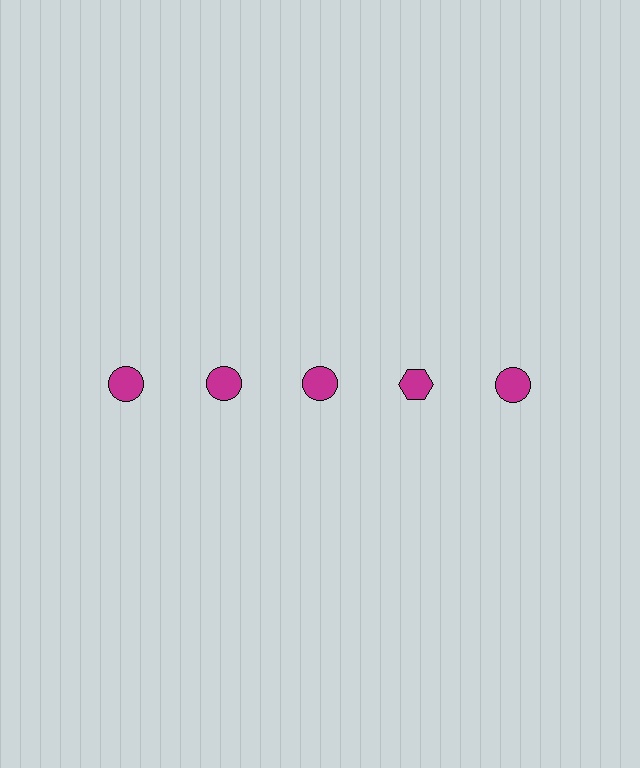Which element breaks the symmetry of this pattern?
The magenta hexagon in the top row, second from right column breaks the symmetry. All other shapes are magenta circles.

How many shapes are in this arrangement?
There are 5 shapes arranged in a grid pattern.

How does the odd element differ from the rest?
It has a different shape: hexagon instead of circle.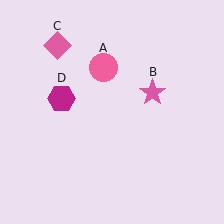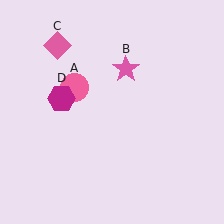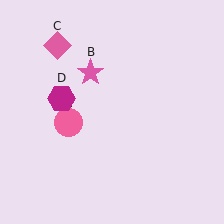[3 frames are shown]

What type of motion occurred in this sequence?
The pink circle (object A), pink star (object B) rotated counterclockwise around the center of the scene.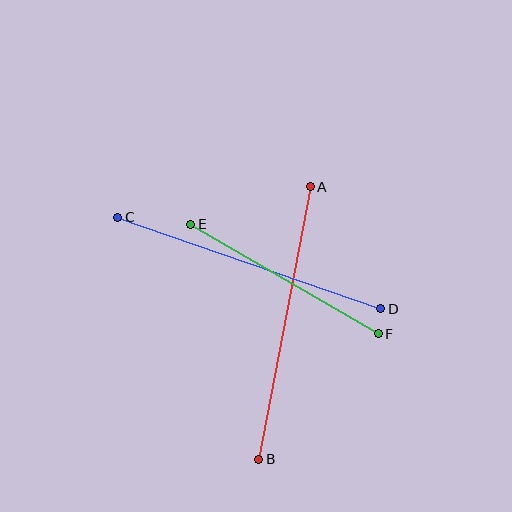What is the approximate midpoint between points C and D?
The midpoint is at approximately (249, 263) pixels.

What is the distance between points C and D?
The distance is approximately 278 pixels.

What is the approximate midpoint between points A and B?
The midpoint is at approximately (284, 323) pixels.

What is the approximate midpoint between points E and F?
The midpoint is at approximately (284, 279) pixels.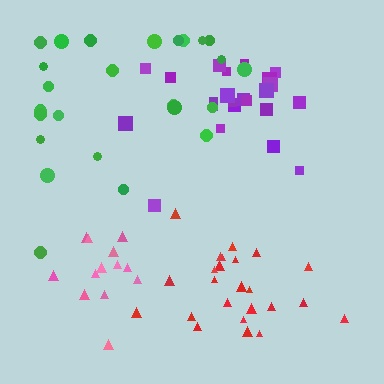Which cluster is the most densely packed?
Pink.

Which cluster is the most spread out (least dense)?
Green.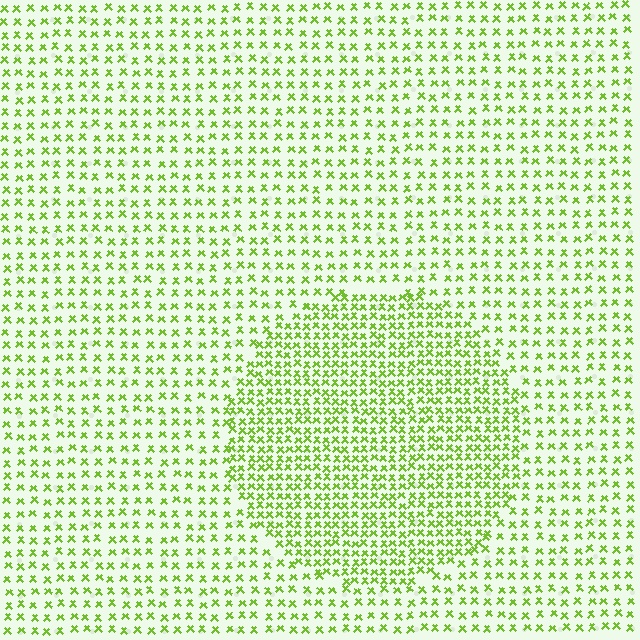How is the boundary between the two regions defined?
The boundary is defined by a change in element density (approximately 1.9x ratio). All elements are the same color, size, and shape.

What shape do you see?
I see a circle.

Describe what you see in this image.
The image contains small lime elements arranged at two different densities. A circle-shaped region is visible where the elements are more densely packed than the surrounding area.